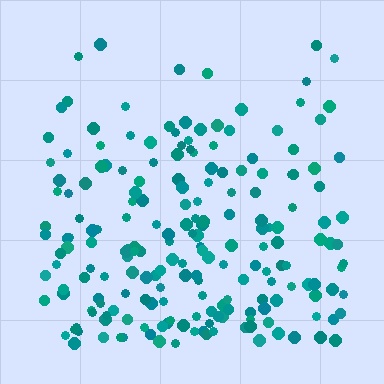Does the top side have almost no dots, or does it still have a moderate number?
Still a moderate number, just noticeably fewer than the bottom.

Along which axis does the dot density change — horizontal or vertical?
Vertical.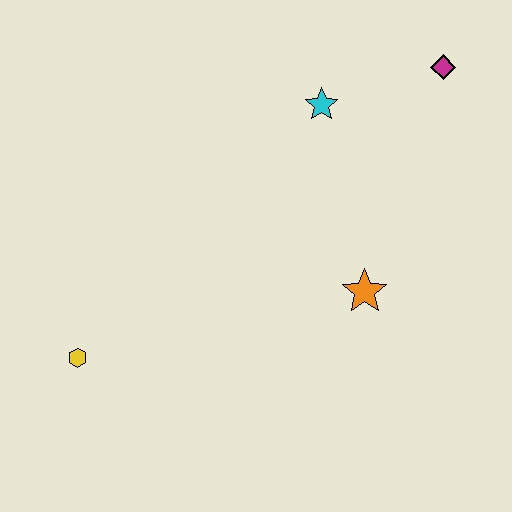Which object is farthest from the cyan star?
The yellow hexagon is farthest from the cyan star.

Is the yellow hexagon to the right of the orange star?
No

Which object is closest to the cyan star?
The magenta diamond is closest to the cyan star.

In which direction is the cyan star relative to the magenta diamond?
The cyan star is to the left of the magenta diamond.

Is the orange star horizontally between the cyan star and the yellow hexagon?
No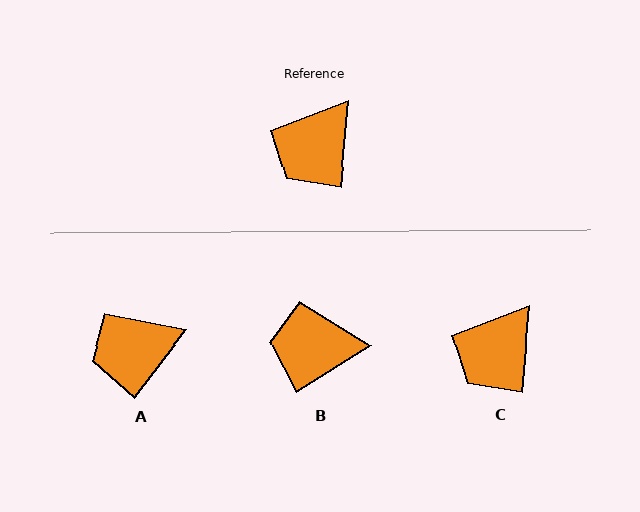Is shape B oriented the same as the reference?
No, it is off by about 53 degrees.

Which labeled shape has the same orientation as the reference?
C.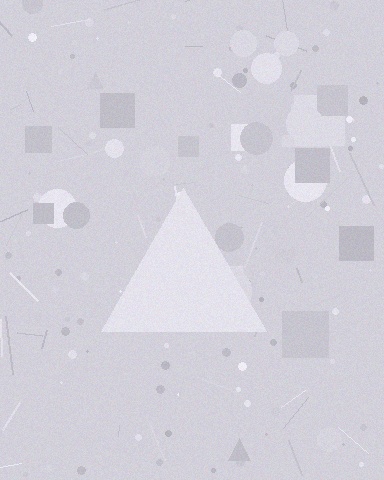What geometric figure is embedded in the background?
A triangle is embedded in the background.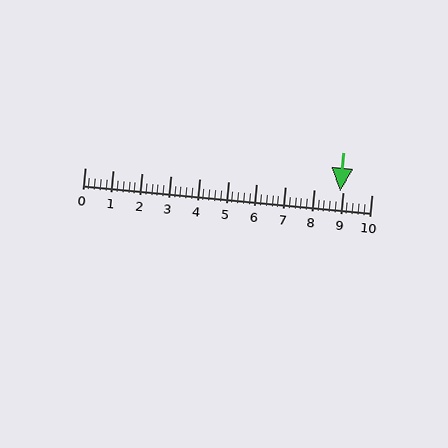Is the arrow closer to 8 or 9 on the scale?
The arrow is closer to 9.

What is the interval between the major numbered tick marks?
The major tick marks are spaced 1 units apart.